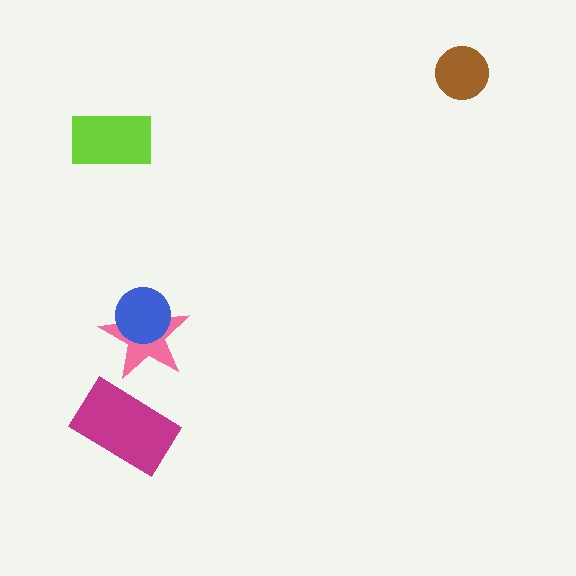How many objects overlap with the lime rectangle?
0 objects overlap with the lime rectangle.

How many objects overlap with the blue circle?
1 object overlaps with the blue circle.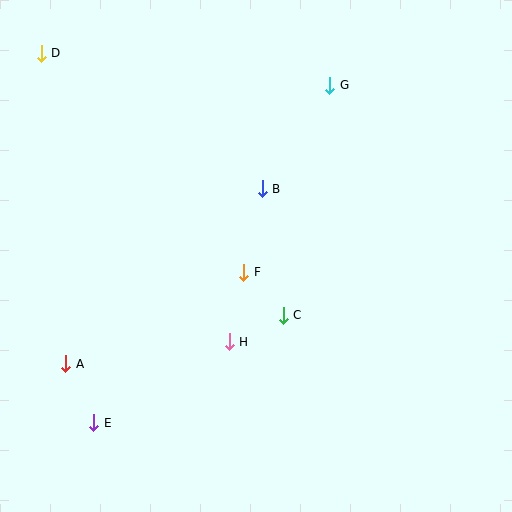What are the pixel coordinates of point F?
Point F is at (244, 272).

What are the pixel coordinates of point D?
Point D is at (41, 53).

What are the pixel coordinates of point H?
Point H is at (229, 342).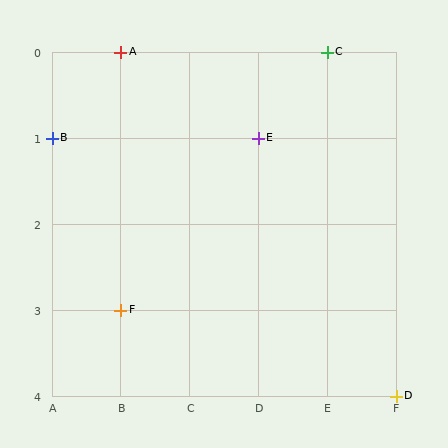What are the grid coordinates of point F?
Point F is at grid coordinates (B, 3).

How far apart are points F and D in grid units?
Points F and D are 4 columns and 1 row apart (about 4.1 grid units diagonally).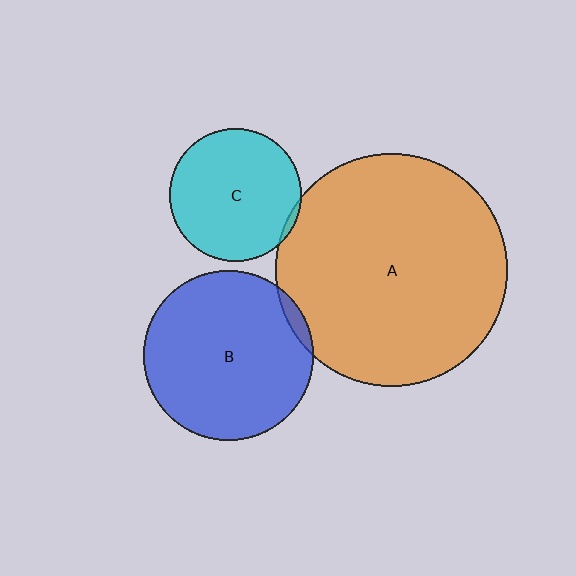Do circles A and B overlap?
Yes.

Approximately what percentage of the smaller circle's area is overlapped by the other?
Approximately 5%.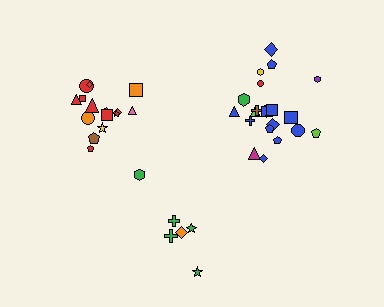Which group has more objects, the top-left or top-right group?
The top-right group.